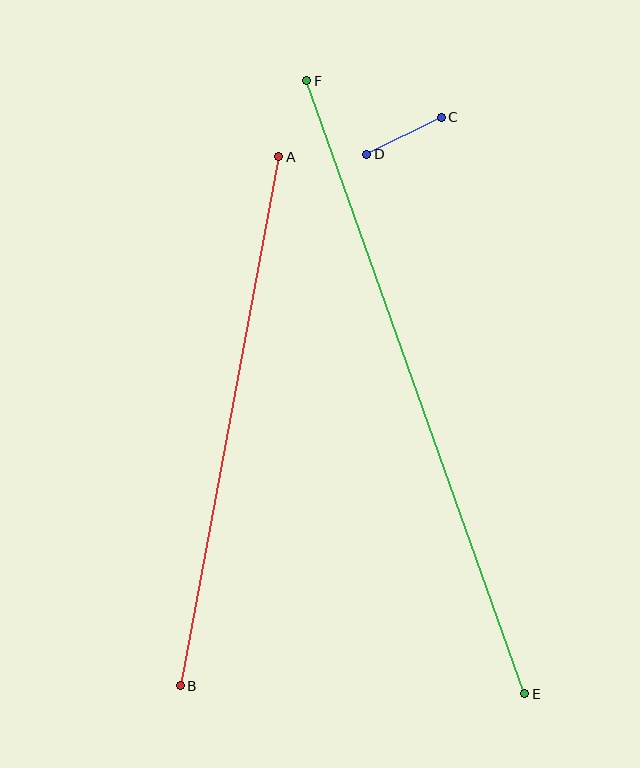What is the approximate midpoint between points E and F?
The midpoint is at approximately (416, 387) pixels.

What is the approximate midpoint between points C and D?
The midpoint is at approximately (404, 136) pixels.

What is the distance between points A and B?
The distance is approximately 538 pixels.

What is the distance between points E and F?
The distance is approximately 651 pixels.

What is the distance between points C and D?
The distance is approximately 84 pixels.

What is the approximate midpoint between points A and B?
The midpoint is at approximately (230, 421) pixels.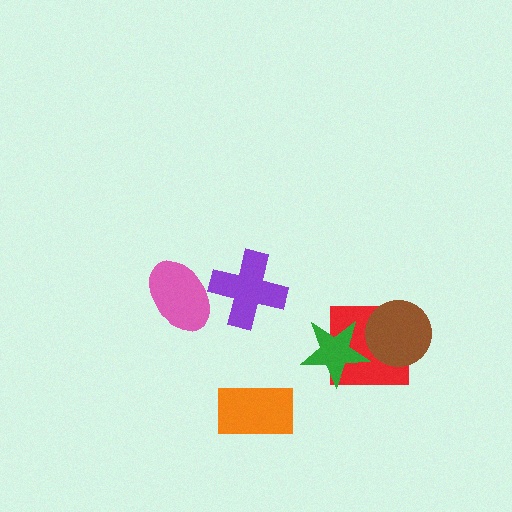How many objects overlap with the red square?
2 objects overlap with the red square.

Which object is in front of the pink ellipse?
The purple cross is in front of the pink ellipse.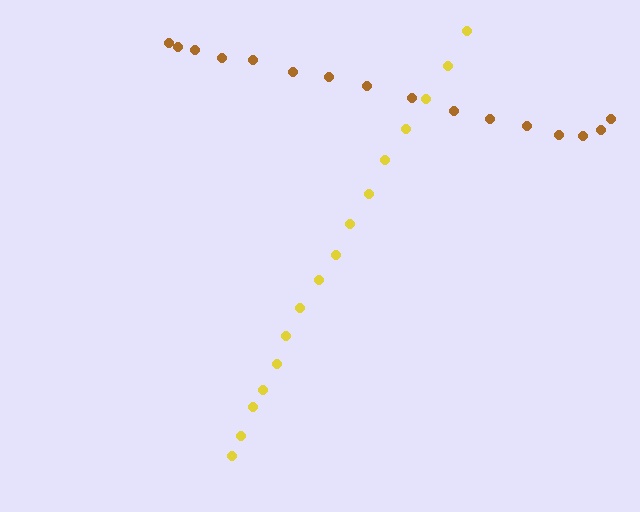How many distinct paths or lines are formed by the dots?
There are 2 distinct paths.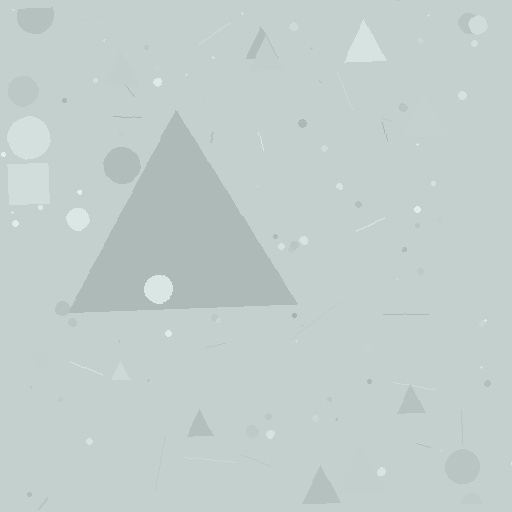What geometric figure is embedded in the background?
A triangle is embedded in the background.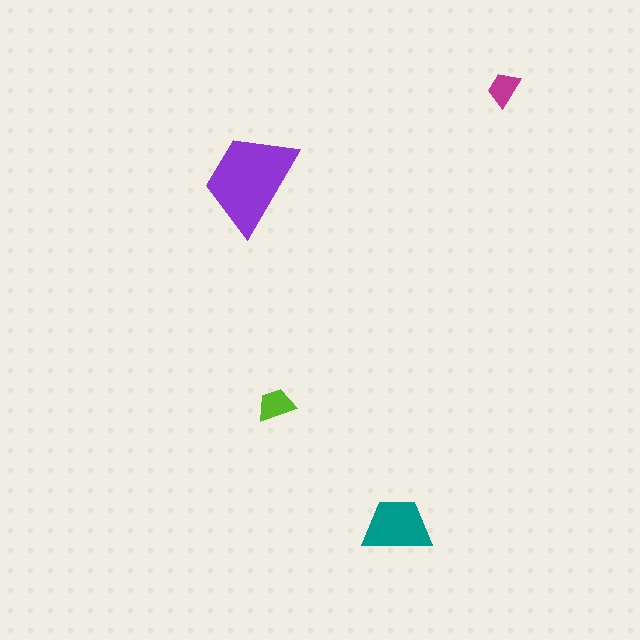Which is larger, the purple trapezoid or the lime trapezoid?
The purple one.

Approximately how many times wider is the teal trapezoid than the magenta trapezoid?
About 2 times wider.